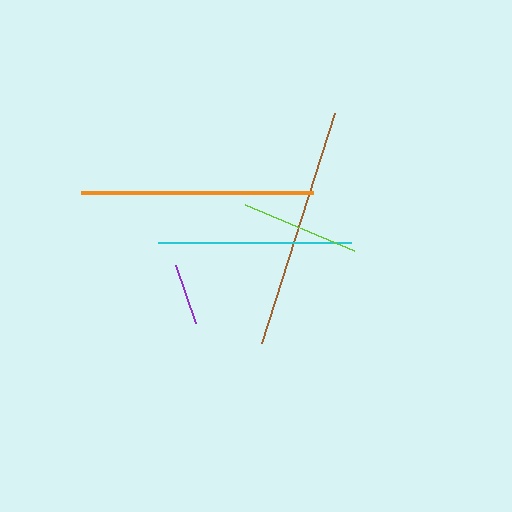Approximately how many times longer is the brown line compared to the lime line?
The brown line is approximately 2.0 times the length of the lime line.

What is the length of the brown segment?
The brown segment is approximately 241 pixels long.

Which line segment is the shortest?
The purple line is the shortest at approximately 61 pixels.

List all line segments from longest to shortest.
From longest to shortest: brown, orange, cyan, lime, purple.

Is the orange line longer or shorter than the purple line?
The orange line is longer than the purple line.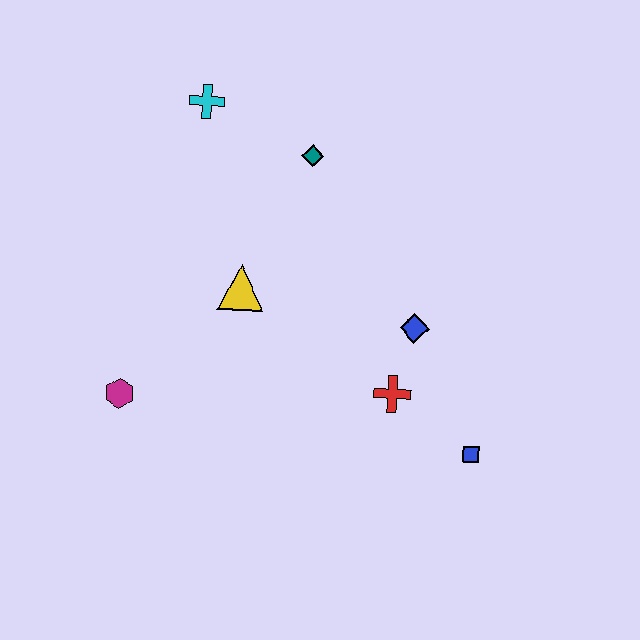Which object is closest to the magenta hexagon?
The yellow triangle is closest to the magenta hexagon.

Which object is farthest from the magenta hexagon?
The blue square is farthest from the magenta hexagon.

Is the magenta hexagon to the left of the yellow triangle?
Yes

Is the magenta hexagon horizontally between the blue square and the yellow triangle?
No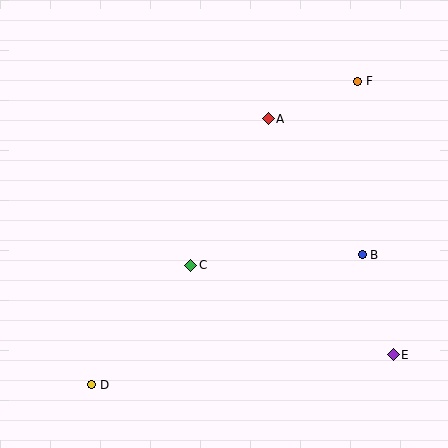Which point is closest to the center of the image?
Point C at (191, 265) is closest to the center.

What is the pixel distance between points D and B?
The distance between D and B is 300 pixels.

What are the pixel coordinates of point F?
Point F is at (358, 82).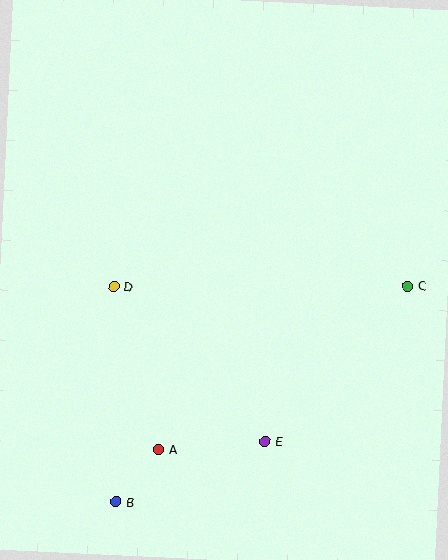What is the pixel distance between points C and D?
The distance between C and D is 294 pixels.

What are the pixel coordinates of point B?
Point B is at (116, 502).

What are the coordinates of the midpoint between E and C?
The midpoint between E and C is at (336, 364).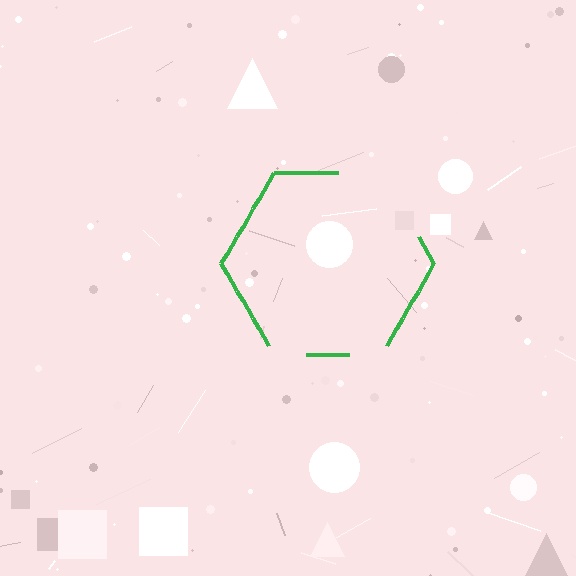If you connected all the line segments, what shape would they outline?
They would outline a hexagon.